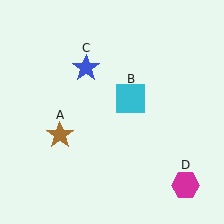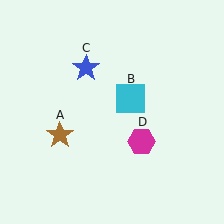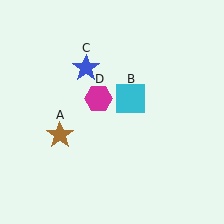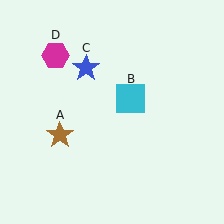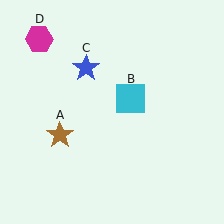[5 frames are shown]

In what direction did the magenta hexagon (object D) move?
The magenta hexagon (object D) moved up and to the left.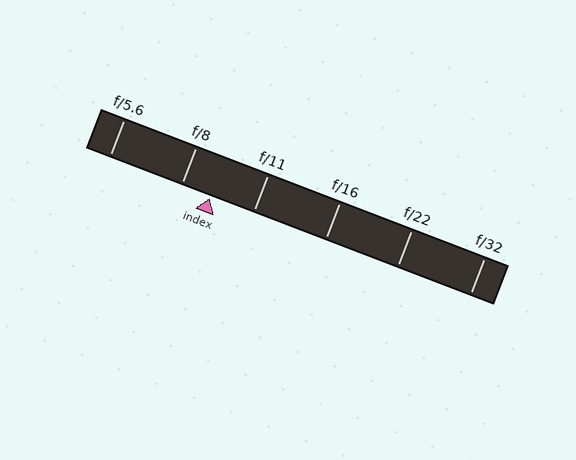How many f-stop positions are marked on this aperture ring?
There are 6 f-stop positions marked.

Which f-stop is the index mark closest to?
The index mark is closest to f/8.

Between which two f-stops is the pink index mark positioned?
The index mark is between f/8 and f/11.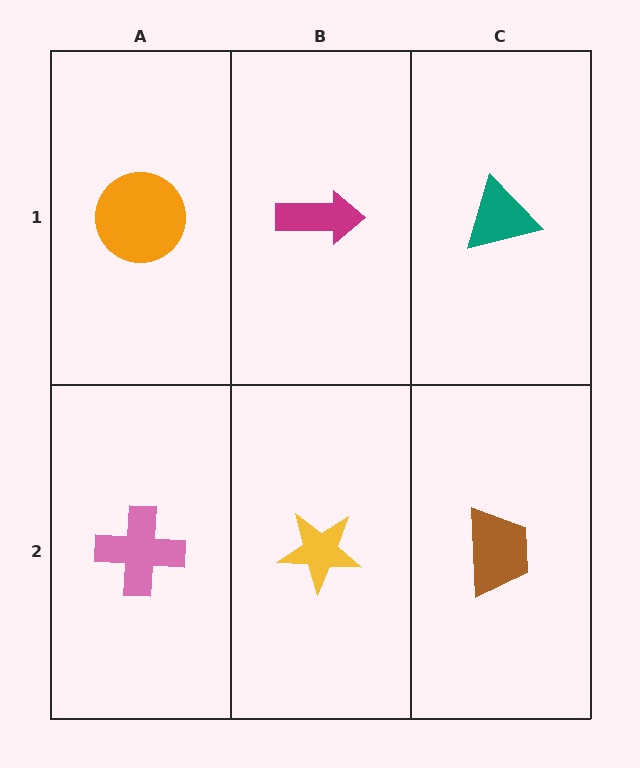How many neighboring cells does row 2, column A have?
2.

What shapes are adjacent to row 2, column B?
A magenta arrow (row 1, column B), a pink cross (row 2, column A), a brown trapezoid (row 2, column C).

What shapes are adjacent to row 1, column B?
A yellow star (row 2, column B), an orange circle (row 1, column A), a teal triangle (row 1, column C).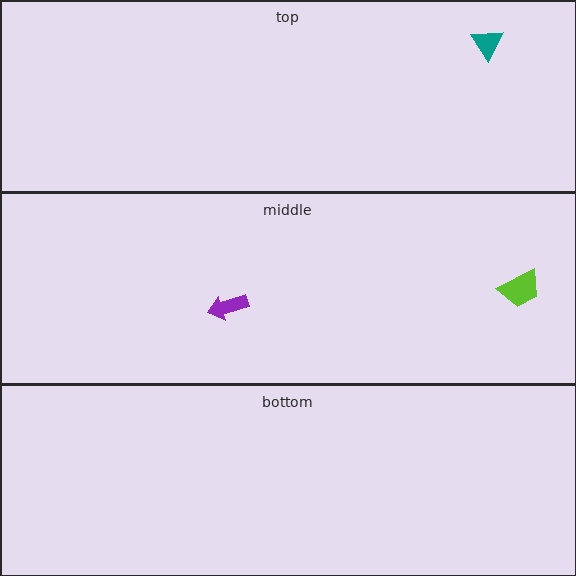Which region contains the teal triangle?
The top region.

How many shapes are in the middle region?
2.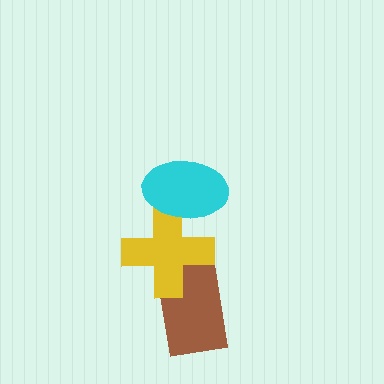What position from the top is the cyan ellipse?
The cyan ellipse is 1st from the top.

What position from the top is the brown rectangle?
The brown rectangle is 3rd from the top.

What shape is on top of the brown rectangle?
The yellow cross is on top of the brown rectangle.